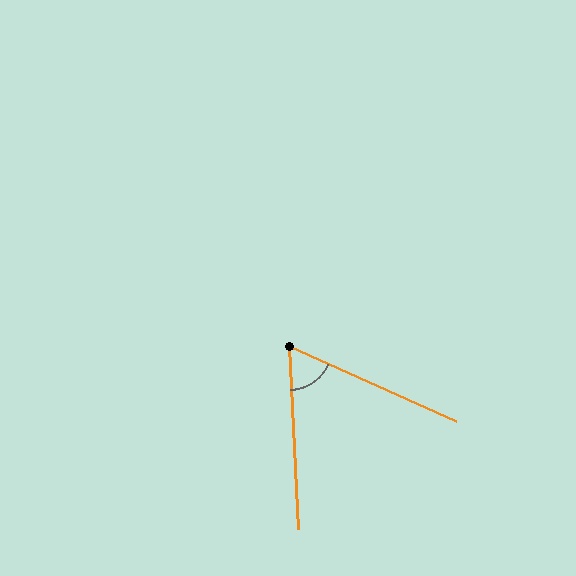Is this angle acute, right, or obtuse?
It is acute.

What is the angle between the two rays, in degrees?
Approximately 63 degrees.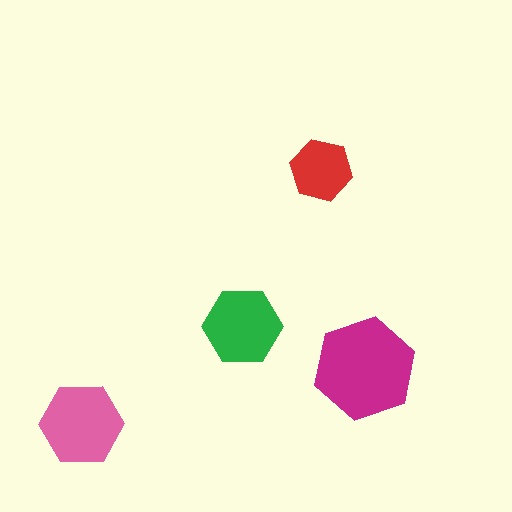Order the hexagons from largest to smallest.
the magenta one, the pink one, the green one, the red one.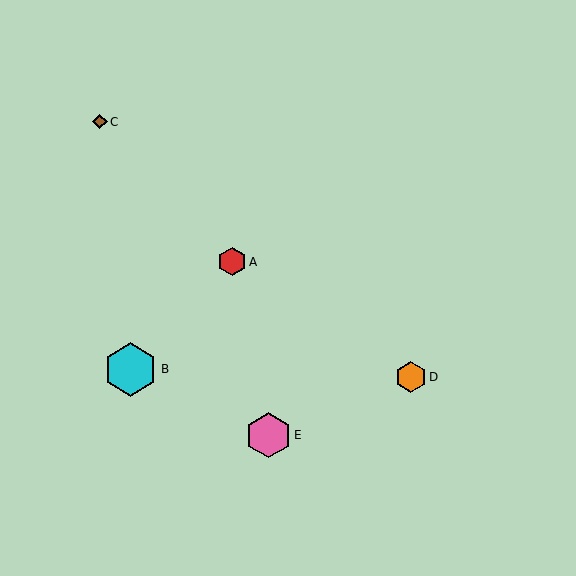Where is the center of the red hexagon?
The center of the red hexagon is at (232, 262).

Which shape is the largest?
The cyan hexagon (labeled B) is the largest.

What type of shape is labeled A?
Shape A is a red hexagon.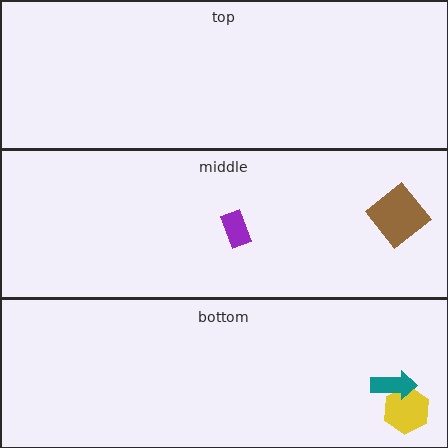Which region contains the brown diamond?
The middle region.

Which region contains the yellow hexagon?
The bottom region.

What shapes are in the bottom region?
The yellow hexagon, the teal arrow.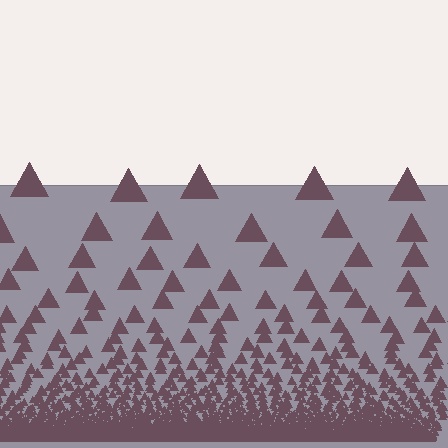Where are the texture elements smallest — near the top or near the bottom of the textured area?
Near the bottom.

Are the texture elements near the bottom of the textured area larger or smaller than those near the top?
Smaller. The gradient is inverted — elements near the bottom are smaller and denser.